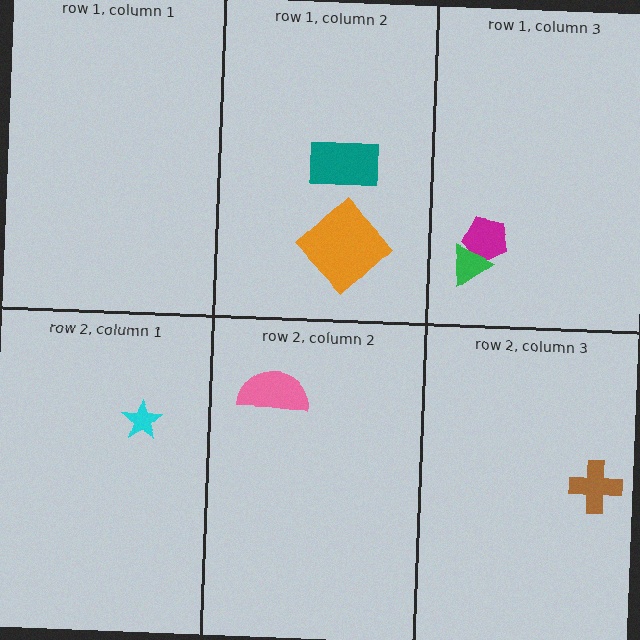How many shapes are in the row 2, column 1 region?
1.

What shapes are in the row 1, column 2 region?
The orange diamond, the teal rectangle.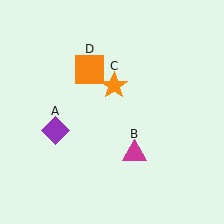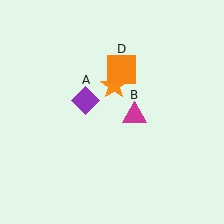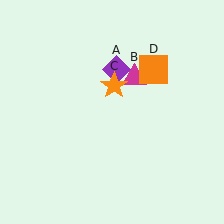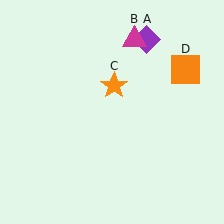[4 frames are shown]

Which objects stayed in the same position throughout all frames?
Orange star (object C) remained stationary.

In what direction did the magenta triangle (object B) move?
The magenta triangle (object B) moved up.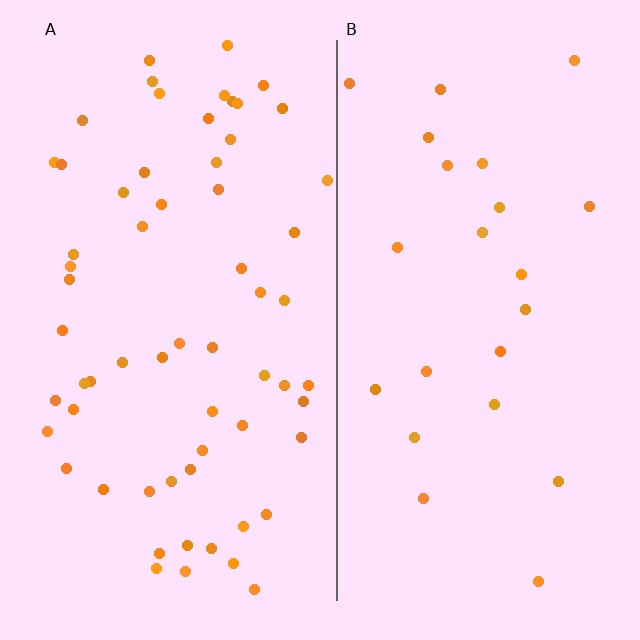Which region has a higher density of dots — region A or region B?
A (the left).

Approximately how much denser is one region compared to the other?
Approximately 2.7× — region A over region B.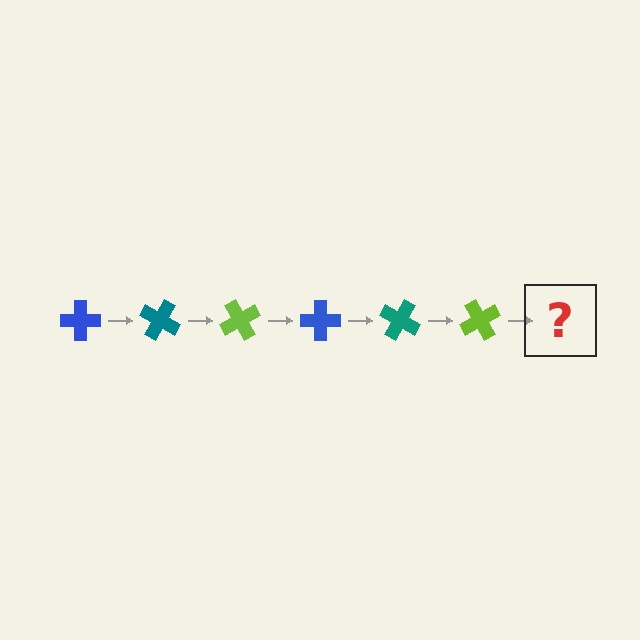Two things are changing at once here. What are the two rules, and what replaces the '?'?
The two rules are that it rotates 30 degrees each step and the color cycles through blue, teal, and lime. The '?' should be a blue cross, rotated 180 degrees from the start.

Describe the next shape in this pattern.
It should be a blue cross, rotated 180 degrees from the start.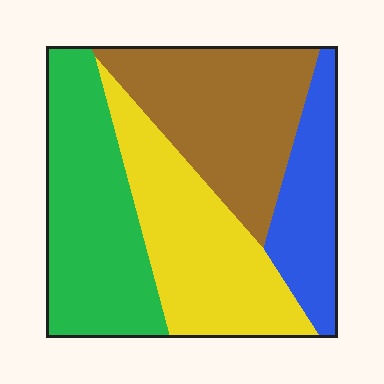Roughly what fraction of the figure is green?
Green covers 29% of the figure.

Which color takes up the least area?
Blue, at roughly 15%.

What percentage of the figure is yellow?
Yellow covers around 25% of the figure.